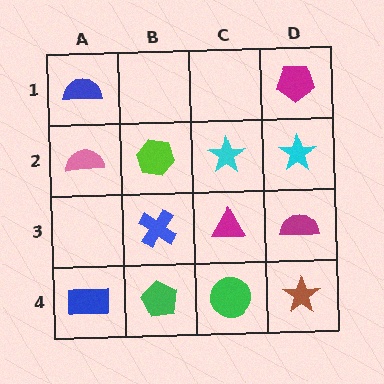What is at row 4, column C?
A green circle.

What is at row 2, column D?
A cyan star.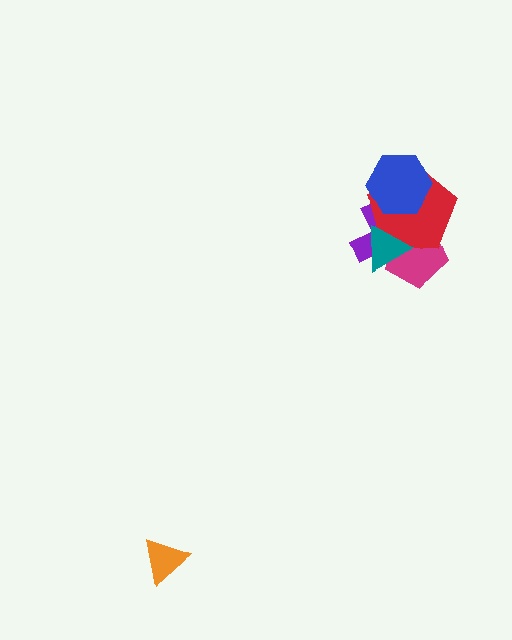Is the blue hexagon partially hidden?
No, no other shape covers it.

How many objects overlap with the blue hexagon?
2 objects overlap with the blue hexagon.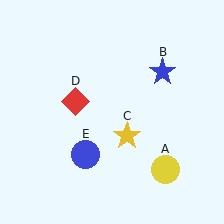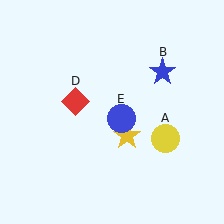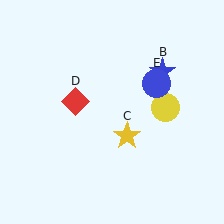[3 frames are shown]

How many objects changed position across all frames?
2 objects changed position: yellow circle (object A), blue circle (object E).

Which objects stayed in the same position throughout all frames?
Blue star (object B) and yellow star (object C) and red diamond (object D) remained stationary.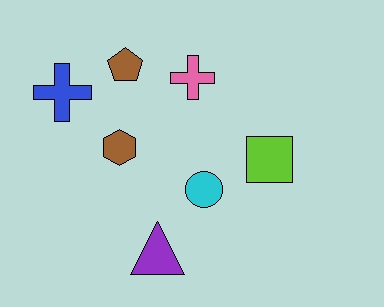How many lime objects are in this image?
There is 1 lime object.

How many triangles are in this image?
There is 1 triangle.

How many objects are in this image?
There are 7 objects.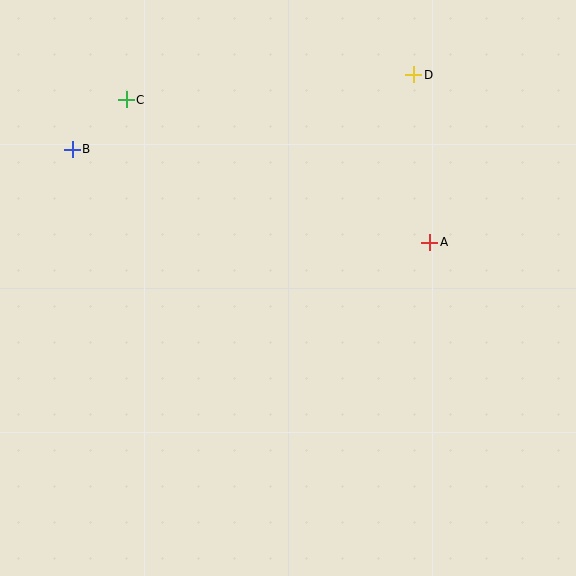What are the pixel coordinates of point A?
Point A is at (430, 242).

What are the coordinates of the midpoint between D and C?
The midpoint between D and C is at (270, 87).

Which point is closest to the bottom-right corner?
Point A is closest to the bottom-right corner.